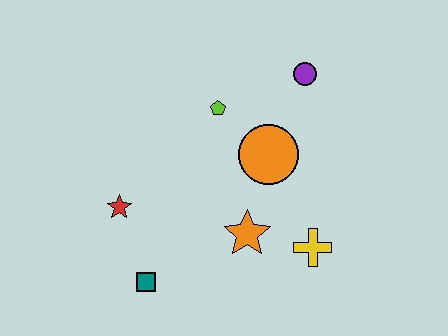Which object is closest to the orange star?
The yellow cross is closest to the orange star.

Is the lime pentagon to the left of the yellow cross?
Yes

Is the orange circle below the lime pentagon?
Yes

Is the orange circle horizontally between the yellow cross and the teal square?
Yes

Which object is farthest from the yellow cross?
The red star is farthest from the yellow cross.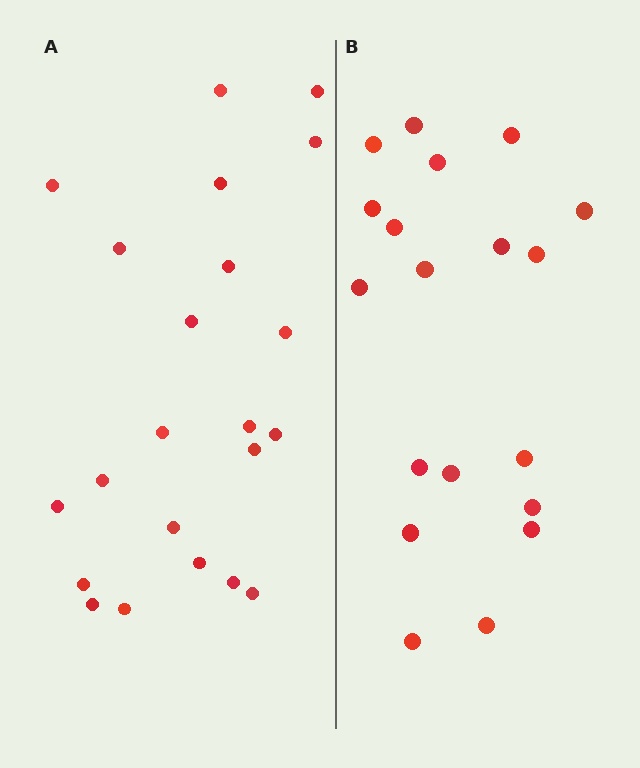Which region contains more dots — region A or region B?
Region A (the left region) has more dots.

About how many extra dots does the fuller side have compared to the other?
Region A has just a few more — roughly 2 or 3 more dots than region B.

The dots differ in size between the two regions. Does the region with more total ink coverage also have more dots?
No. Region B has more total ink coverage because its dots are larger, but region A actually contains more individual dots. Total area can be misleading — the number of items is what matters here.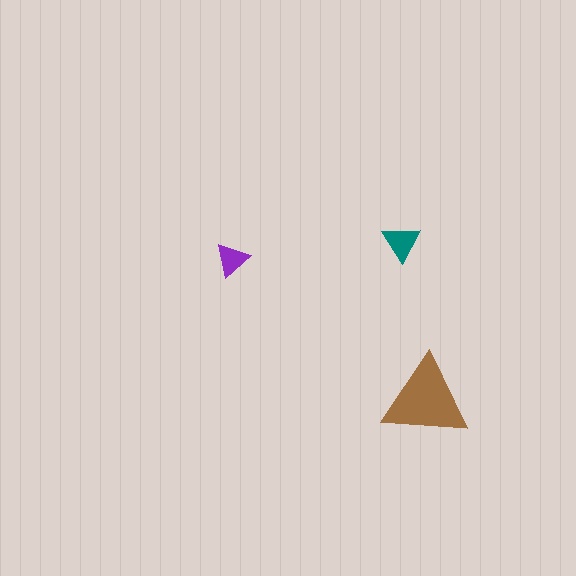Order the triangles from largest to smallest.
the brown one, the teal one, the purple one.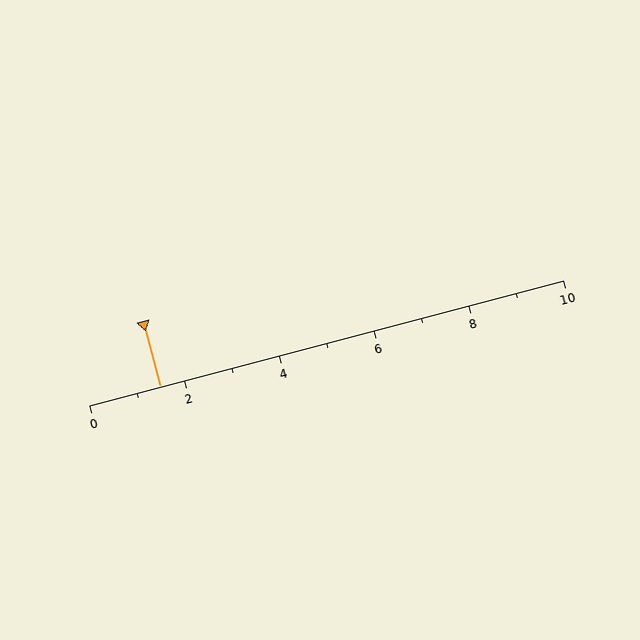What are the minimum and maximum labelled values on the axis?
The axis runs from 0 to 10.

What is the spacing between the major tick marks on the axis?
The major ticks are spaced 2 apart.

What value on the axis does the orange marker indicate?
The marker indicates approximately 1.5.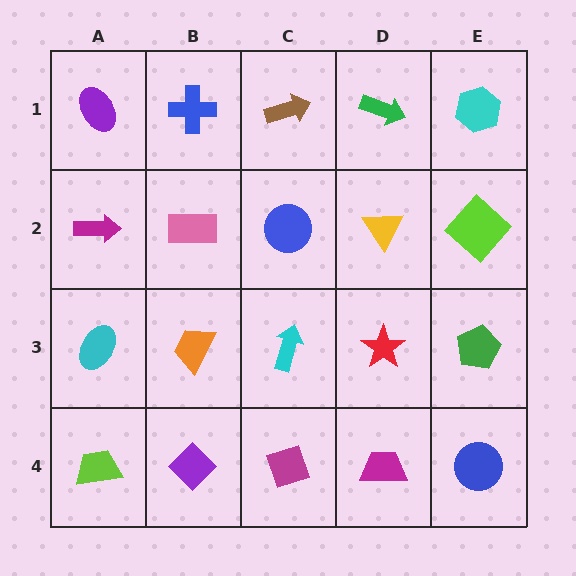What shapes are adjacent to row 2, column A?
A purple ellipse (row 1, column A), a cyan ellipse (row 3, column A), a pink rectangle (row 2, column B).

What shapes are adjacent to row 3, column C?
A blue circle (row 2, column C), a magenta diamond (row 4, column C), an orange trapezoid (row 3, column B), a red star (row 3, column D).